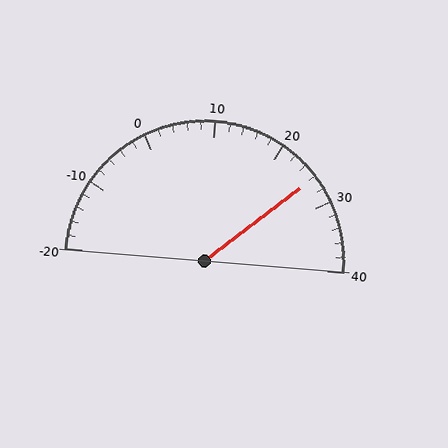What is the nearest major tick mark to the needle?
The nearest major tick mark is 30.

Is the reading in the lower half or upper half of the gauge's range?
The reading is in the upper half of the range (-20 to 40).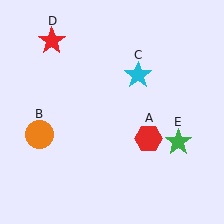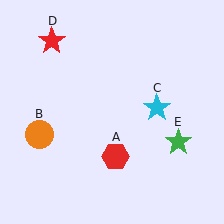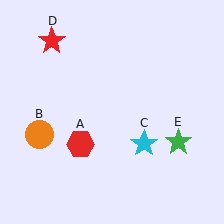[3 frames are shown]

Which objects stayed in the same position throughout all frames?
Orange circle (object B) and red star (object D) and green star (object E) remained stationary.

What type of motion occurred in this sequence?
The red hexagon (object A), cyan star (object C) rotated clockwise around the center of the scene.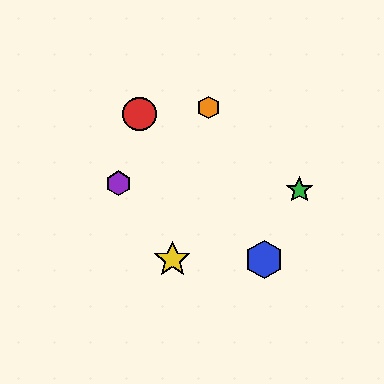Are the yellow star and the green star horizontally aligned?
No, the yellow star is at y≈260 and the green star is at y≈190.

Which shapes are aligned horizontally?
The blue hexagon, the yellow star are aligned horizontally.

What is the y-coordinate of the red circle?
The red circle is at y≈114.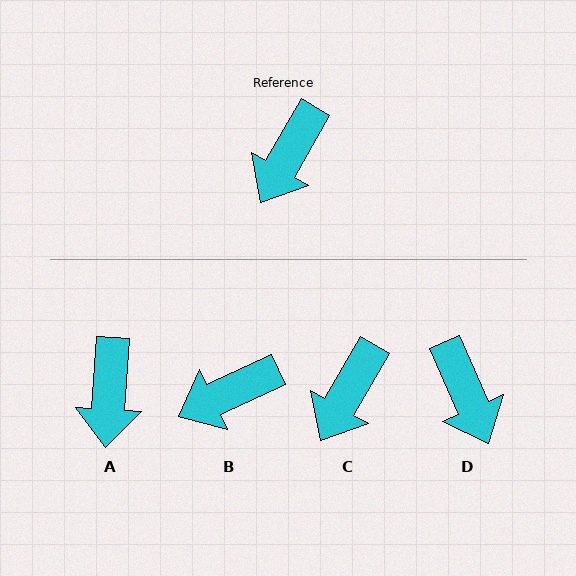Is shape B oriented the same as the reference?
No, it is off by about 35 degrees.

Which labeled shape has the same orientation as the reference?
C.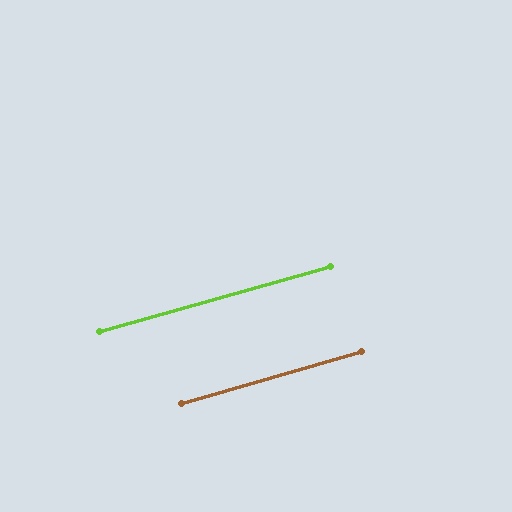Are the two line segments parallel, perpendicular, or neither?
Parallel — their directions differ by only 0.3°.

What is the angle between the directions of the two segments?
Approximately 0 degrees.